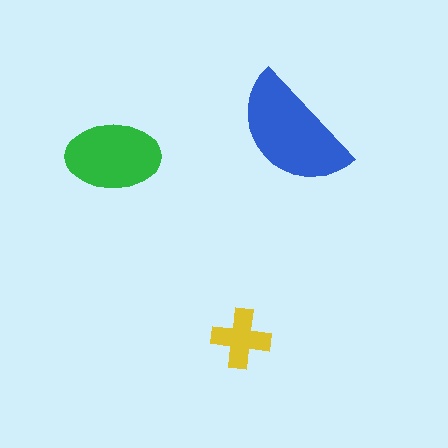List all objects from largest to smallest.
The blue semicircle, the green ellipse, the yellow cross.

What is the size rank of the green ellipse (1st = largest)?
2nd.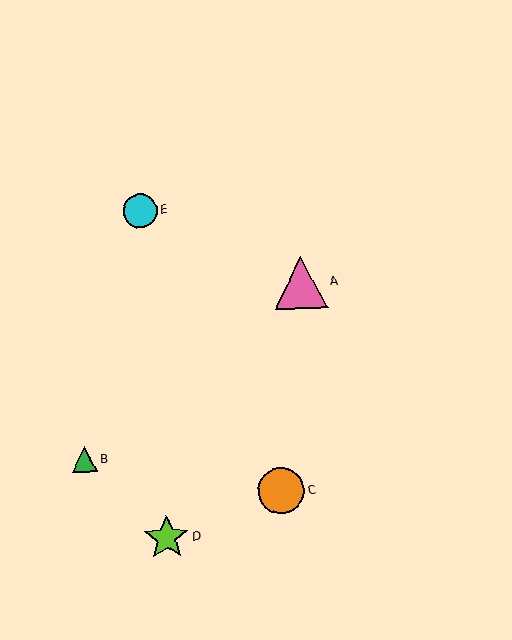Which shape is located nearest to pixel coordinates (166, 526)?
The lime star (labeled D) at (167, 538) is nearest to that location.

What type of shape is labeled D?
Shape D is a lime star.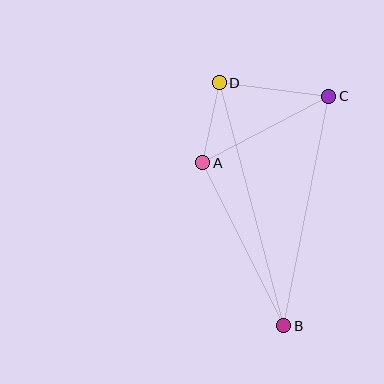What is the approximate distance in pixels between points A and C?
The distance between A and C is approximately 143 pixels.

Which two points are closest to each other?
Points A and D are closest to each other.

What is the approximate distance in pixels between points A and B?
The distance between A and B is approximately 182 pixels.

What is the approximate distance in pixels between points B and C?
The distance between B and C is approximately 234 pixels.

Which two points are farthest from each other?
Points B and D are farthest from each other.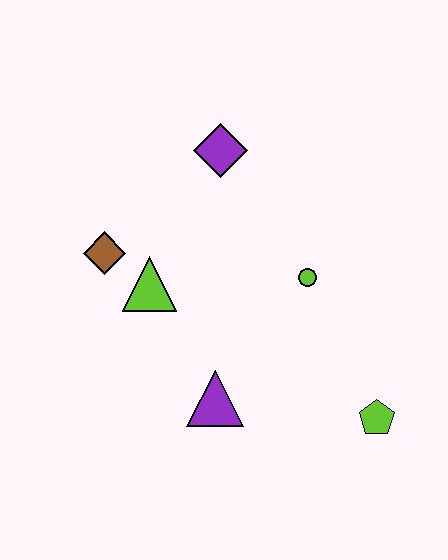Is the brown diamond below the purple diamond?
Yes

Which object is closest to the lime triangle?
The brown diamond is closest to the lime triangle.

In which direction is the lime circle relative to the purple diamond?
The lime circle is below the purple diamond.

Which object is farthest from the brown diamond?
The lime pentagon is farthest from the brown diamond.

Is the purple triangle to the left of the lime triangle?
No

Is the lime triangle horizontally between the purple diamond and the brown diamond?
Yes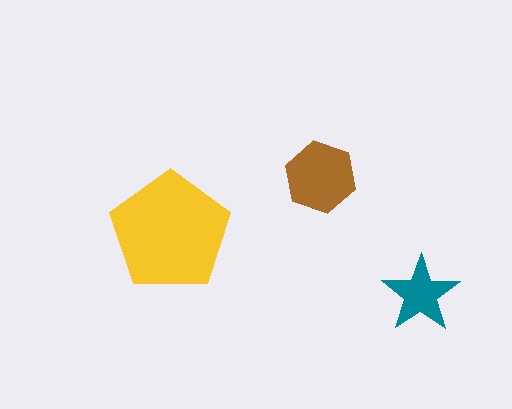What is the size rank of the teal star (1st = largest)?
3rd.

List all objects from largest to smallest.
The yellow pentagon, the brown hexagon, the teal star.